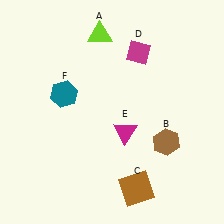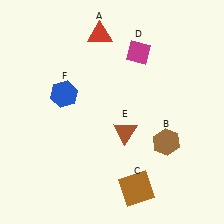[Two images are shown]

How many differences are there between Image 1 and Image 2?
There are 3 differences between the two images.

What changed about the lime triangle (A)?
In Image 1, A is lime. In Image 2, it changed to red.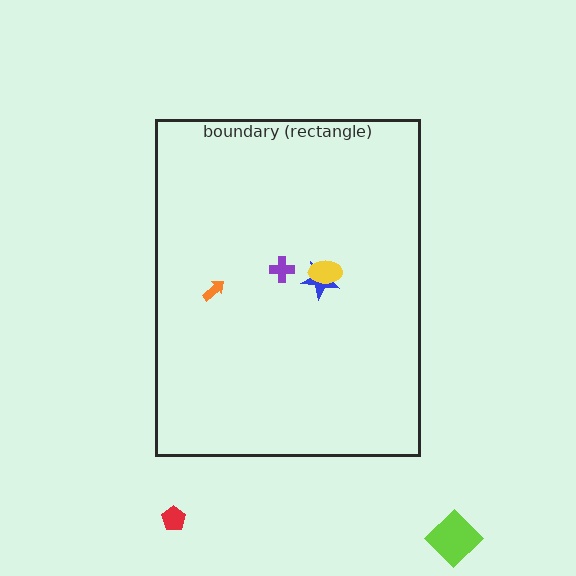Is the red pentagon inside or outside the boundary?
Outside.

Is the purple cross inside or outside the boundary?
Inside.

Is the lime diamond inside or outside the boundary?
Outside.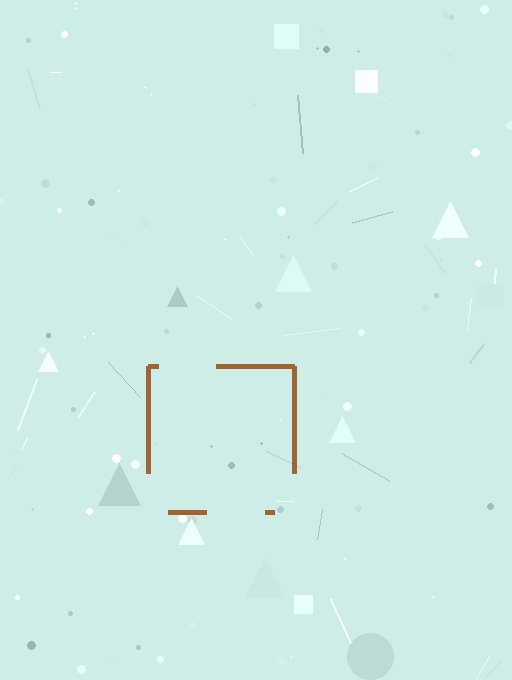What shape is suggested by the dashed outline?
The dashed outline suggests a square.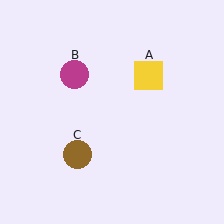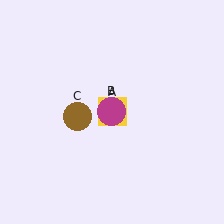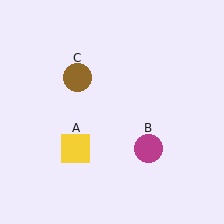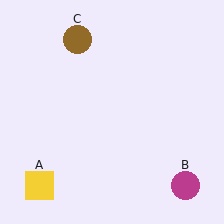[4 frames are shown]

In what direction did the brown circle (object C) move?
The brown circle (object C) moved up.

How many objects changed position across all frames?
3 objects changed position: yellow square (object A), magenta circle (object B), brown circle (object C).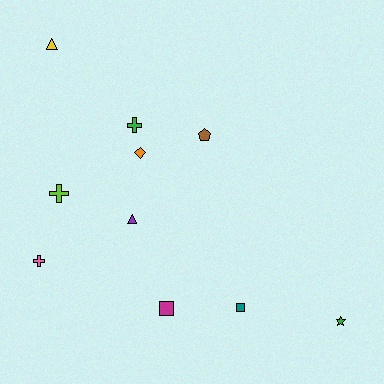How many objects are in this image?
There are 10 objects.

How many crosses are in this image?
There are 3 crosses.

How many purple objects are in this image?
There is 1 purple object.